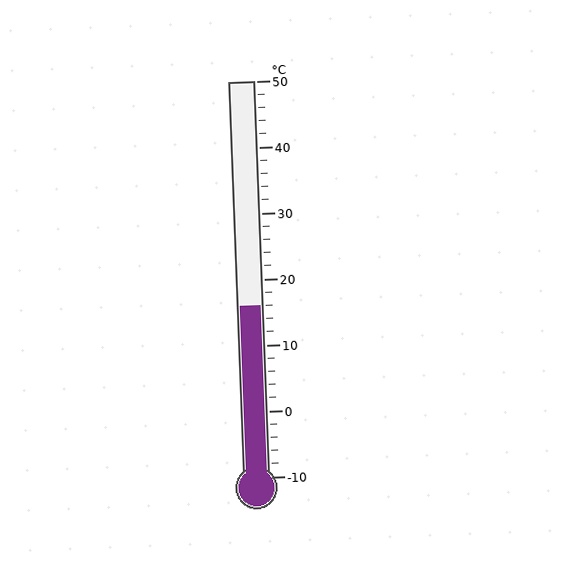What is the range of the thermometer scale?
The thermometer scale ranges from -10°C to 50°C.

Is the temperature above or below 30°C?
The temperature is below 30°C.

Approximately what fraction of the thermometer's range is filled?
The thermometer is filled to approximately 45% of its range.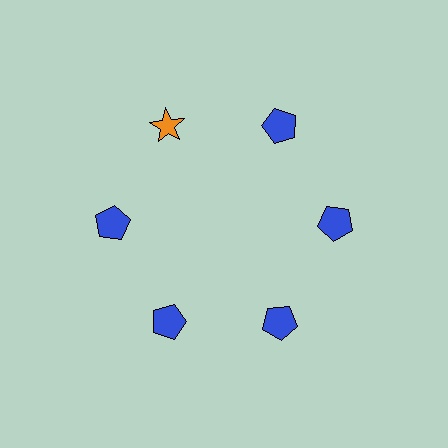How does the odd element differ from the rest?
It differs in both color (orange instead of blue) and shape (star instead of pentagon).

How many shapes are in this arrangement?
There are 6 shapes arranged in a ring pattern.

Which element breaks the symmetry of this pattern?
The orange star at roughly the 11 o'clock position breaks the symmetry. All other shapes are blue pentagons.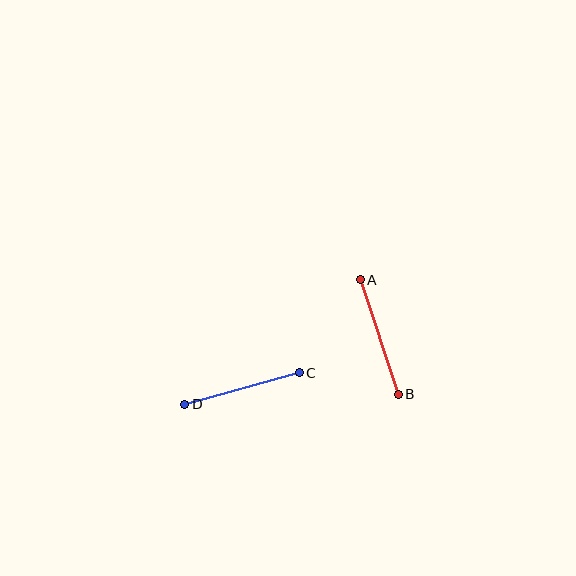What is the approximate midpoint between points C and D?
The midpoint is at approximately (242, 388) pixels.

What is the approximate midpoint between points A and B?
The midpoint is at approximately (379, 337) pixels.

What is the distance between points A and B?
The distance is approximately 121 pixels.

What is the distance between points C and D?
The distance is approximately 119 pixels.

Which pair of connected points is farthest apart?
Points A and B are farthest apart.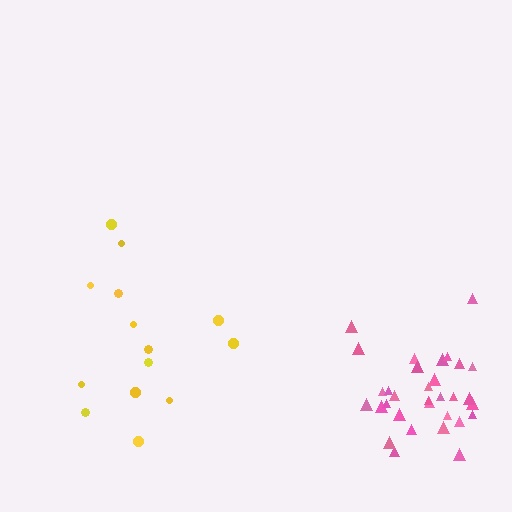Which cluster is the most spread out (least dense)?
Yellow.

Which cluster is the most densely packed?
Pink.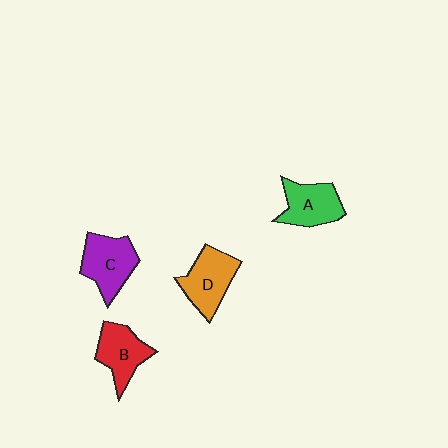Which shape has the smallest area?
Shape B (red).